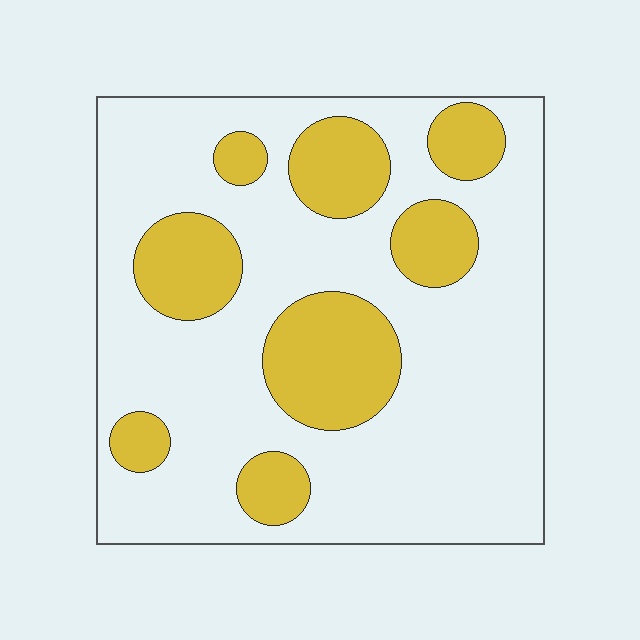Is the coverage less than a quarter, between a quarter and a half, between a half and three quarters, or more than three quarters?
Between a quarter and a half.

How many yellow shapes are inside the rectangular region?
8.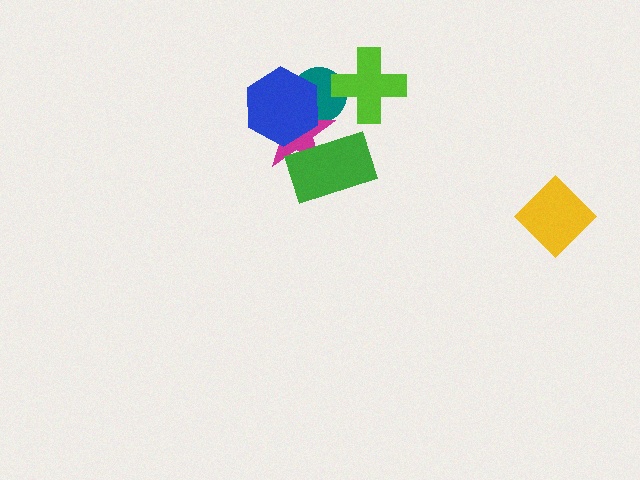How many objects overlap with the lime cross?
1 object overlaps with the lime cross.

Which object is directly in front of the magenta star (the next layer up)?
The blue hexagon is directly in front of the magenta star.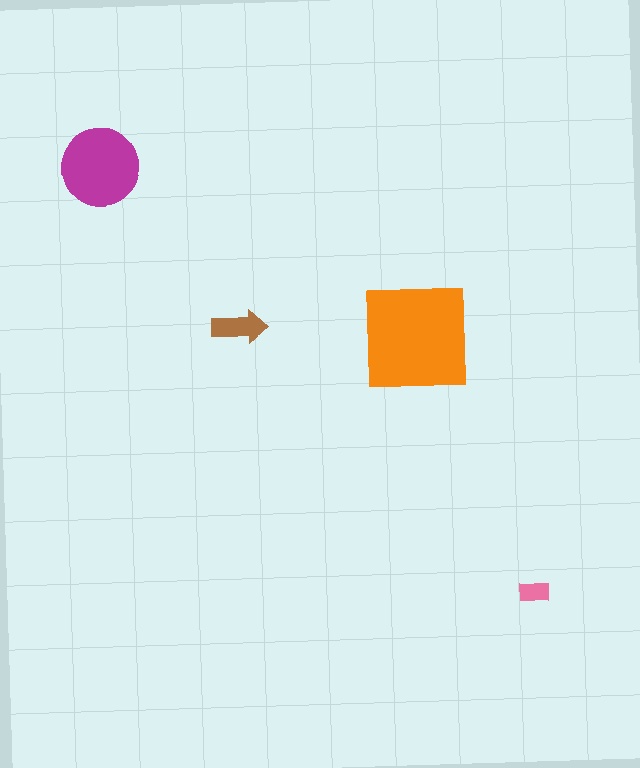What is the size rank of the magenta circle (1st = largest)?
2nd.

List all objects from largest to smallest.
The orange square, the magenta circle, the brown arrow, the pink rectangle.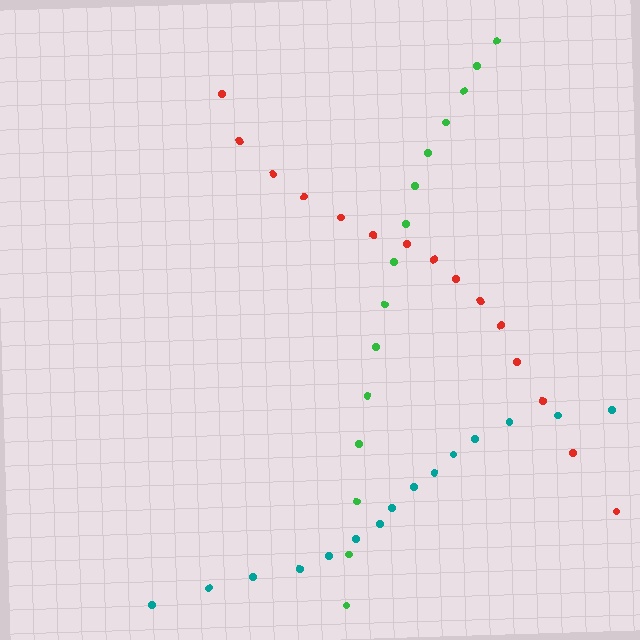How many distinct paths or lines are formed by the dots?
There are 3 distinct paths.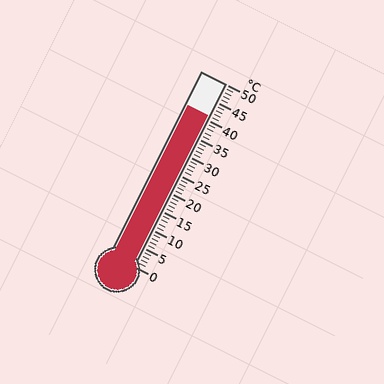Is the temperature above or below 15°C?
The temperature is above 15°C.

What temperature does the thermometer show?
The thermometer shows approximately 41°C.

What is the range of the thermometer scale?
The thermometer scale ranges from 0°C to 50°C.